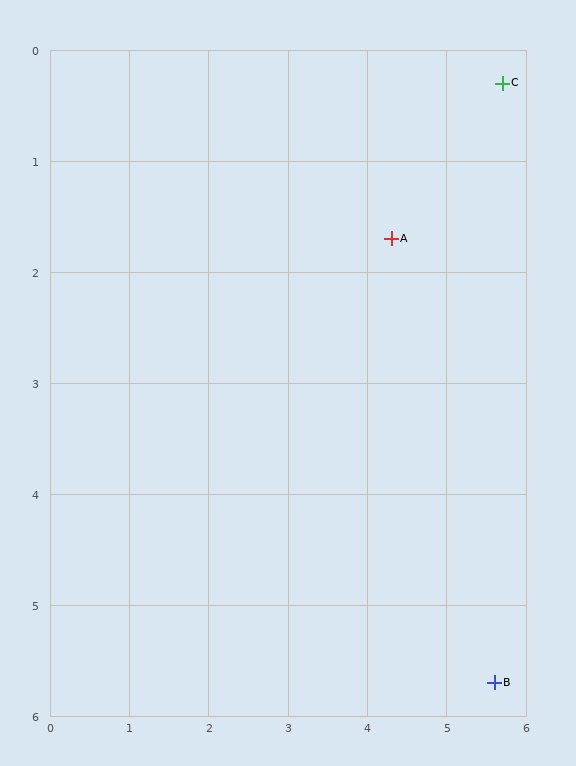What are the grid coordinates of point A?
Point A is at approximately (4.3, 1.7).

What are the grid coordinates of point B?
Point B is at approximately (5.6, 5.7).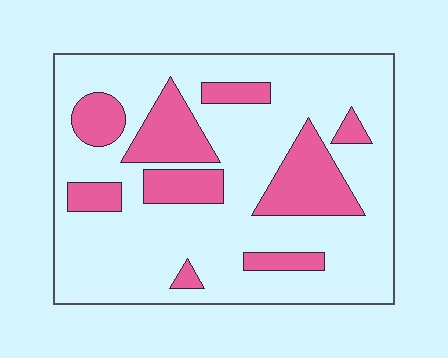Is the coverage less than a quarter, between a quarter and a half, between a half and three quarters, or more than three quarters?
Less than a quarter.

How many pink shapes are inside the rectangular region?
9.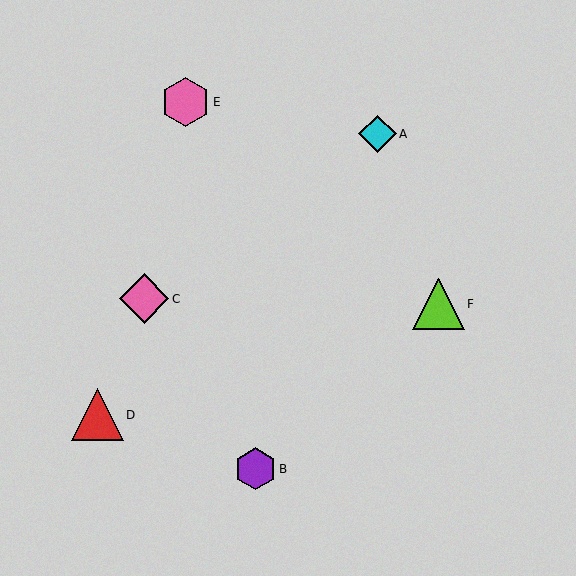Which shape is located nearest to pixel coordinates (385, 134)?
The cyan diamond (labeled A) at (378, 134) is nearest to that location.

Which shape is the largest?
The red triangle (labeled D) is the largest.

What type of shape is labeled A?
Shape A is a cyan diamond.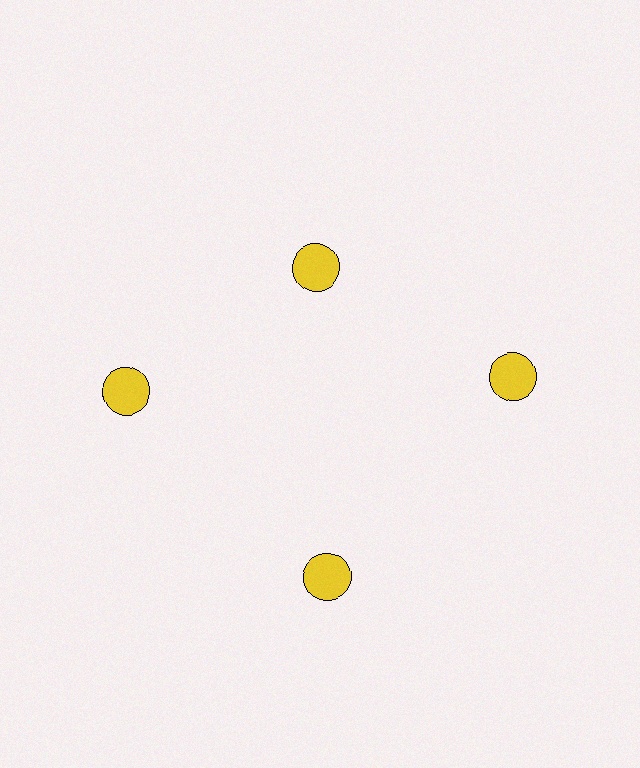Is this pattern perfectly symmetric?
No. The 4 yellow circles are arranged in a ring, but one element near the 12 o'clock position is pulled inward toward the center, breaking the 4-fold rotational symmetry.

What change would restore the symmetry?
The symmetry would be restored by moving it outward, back onto the ring so that all 4 circles sit at equal angles and equal distance from the center.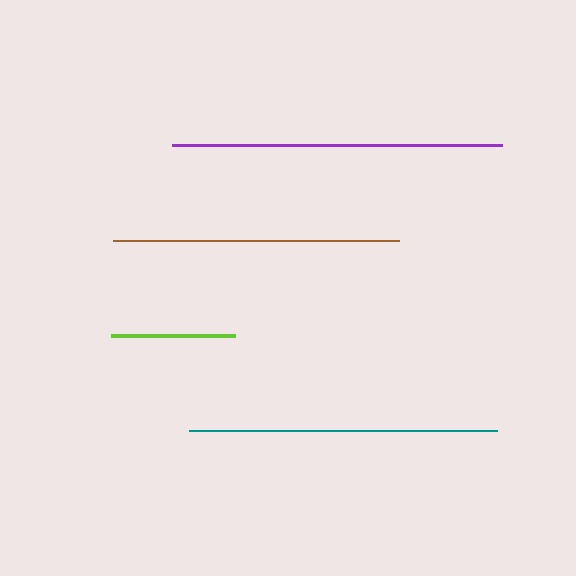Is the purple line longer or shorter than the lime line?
The purple line is longer than the lime line.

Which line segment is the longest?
The purple line is the longest at approximately 330 pixels.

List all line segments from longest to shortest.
From longest to shortest: purple, teal, brown, lime.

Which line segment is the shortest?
The lime line is the shortest at approximately 124 pixels.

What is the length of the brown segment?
The brown segment is approximately 286 pixels long.